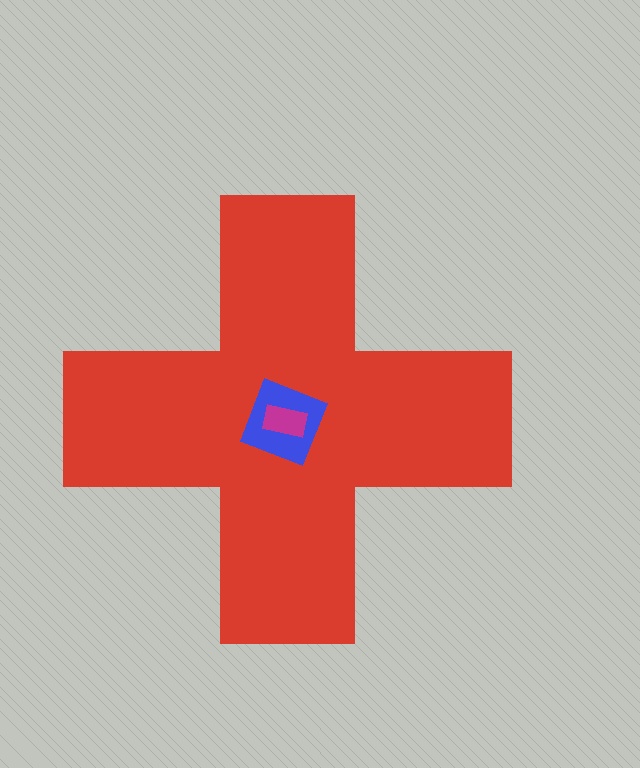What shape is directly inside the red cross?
The blue square.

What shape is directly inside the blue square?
The magenta rectangle.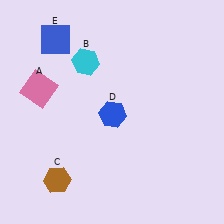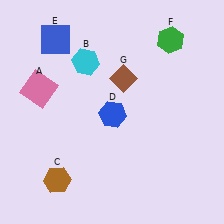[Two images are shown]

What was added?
A green hexagon (F), a brown diamond (G) were added in Image 2.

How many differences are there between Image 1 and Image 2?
There are 2 differences between the two images.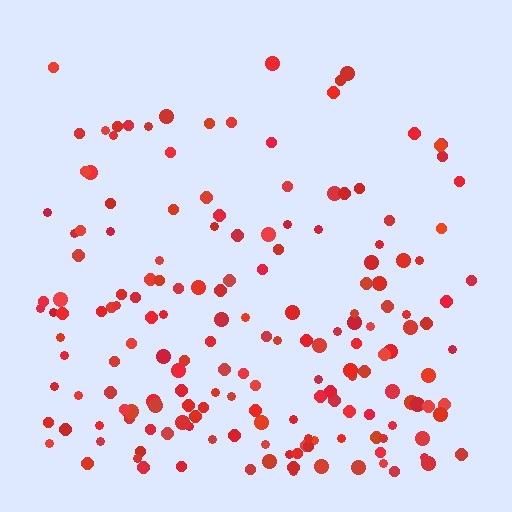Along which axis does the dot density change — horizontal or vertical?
Vertical.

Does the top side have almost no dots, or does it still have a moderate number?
Still a moderate number, just noticeably fewer than the bottom.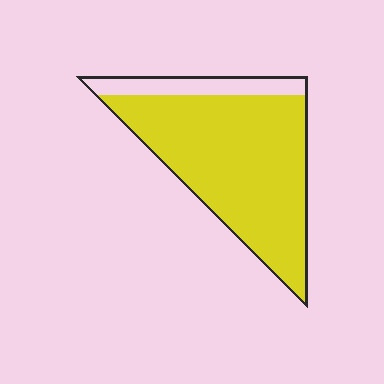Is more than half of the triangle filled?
Yes.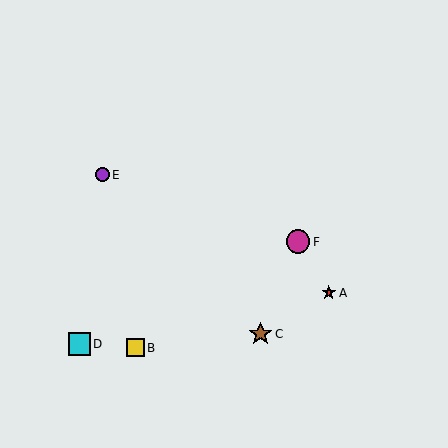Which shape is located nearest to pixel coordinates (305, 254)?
The magenta circle (labeled F) at (298, 242) is nearest to that location.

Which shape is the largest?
The magenta circle (labeled F) is the largest.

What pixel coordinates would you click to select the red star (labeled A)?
Click at (329, 293) to select the red star A.